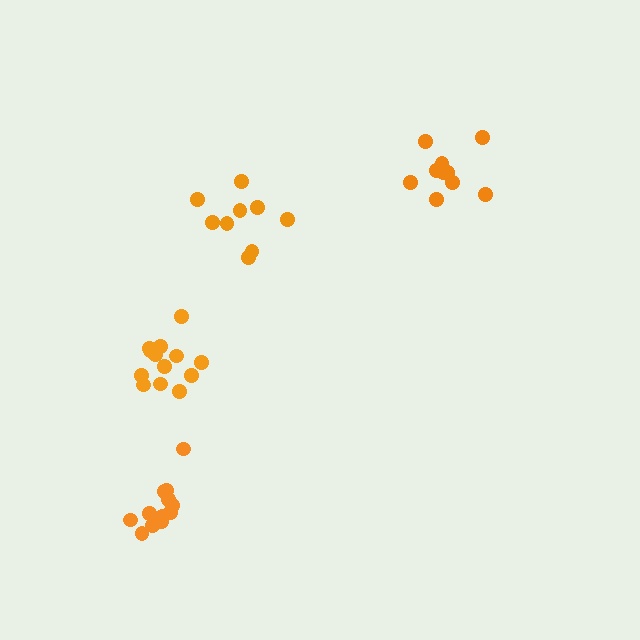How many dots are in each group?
Group 1: 12 dots, Group 2: 13 dots, Group 3: 11 dots, Group 4: 9 dots (45 total).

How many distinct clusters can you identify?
There are 4 distinct clusters.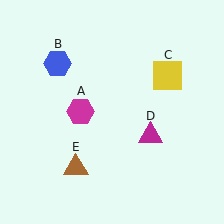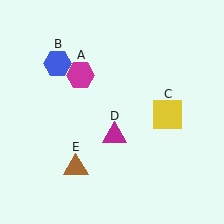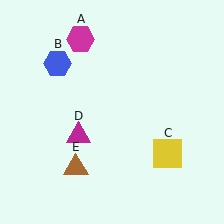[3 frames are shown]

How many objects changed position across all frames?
3 objects changed position: magenta hexagon (object A), yellow square (object C), magenta triangle (object D).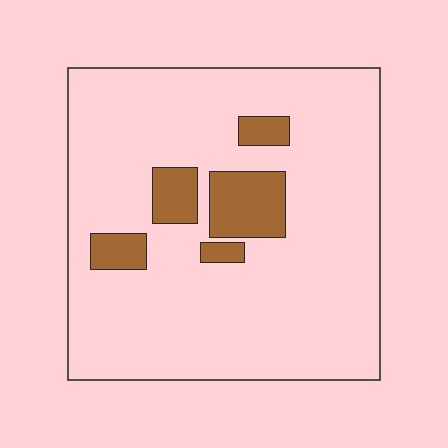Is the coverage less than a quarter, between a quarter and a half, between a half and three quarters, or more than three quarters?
Less than a quarter.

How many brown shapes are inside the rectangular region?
5.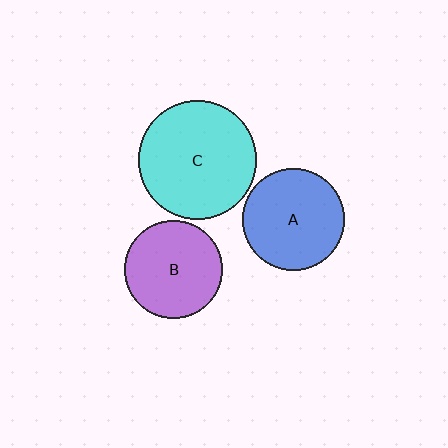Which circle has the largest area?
Circle C (cyan).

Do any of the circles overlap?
No, none of the circles overlap.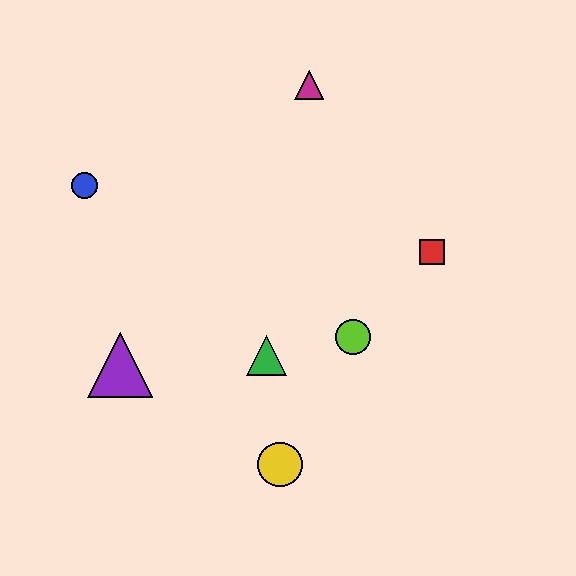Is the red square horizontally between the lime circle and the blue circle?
No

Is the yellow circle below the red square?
Yes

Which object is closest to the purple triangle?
The green triangle is closest to the purple triangle.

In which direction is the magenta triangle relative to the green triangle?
The magenta triangle is above the green triangle.